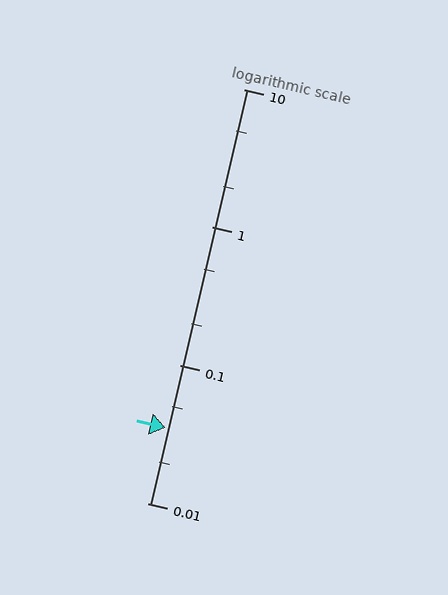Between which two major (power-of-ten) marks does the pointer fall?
The pointer is between 0.01 and 0.1.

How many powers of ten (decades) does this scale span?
The scale spans 3 decades, from 0.01 to 10.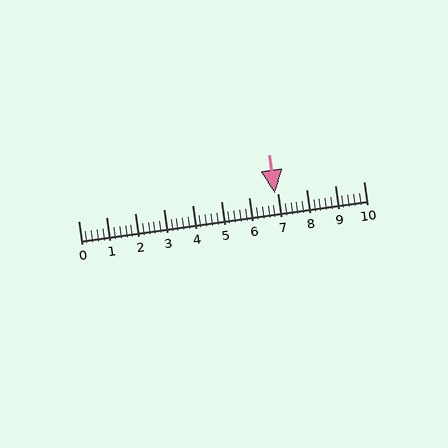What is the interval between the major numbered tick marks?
The major tick marks are spaced 1 units apart.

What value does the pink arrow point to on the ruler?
The pink arrow points to approximately 6.9.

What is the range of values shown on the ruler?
The ruler shows values from 0 to 10.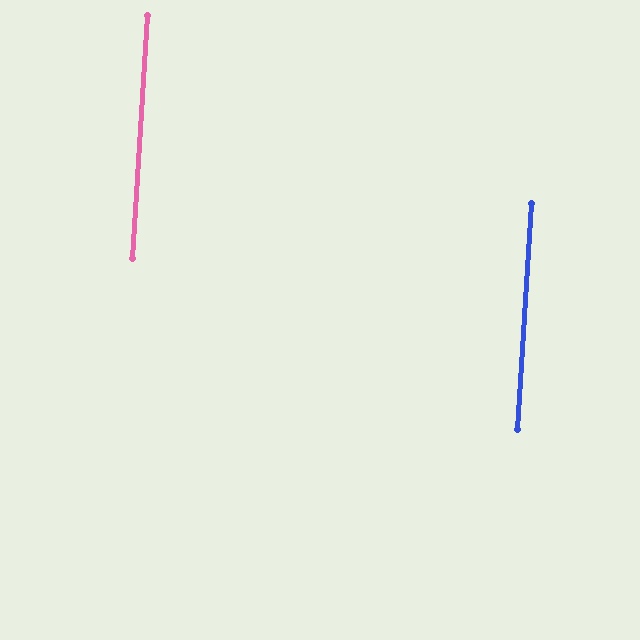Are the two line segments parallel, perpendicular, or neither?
Parallel — their directions differ by only 0.1°.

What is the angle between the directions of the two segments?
Approximately 0 degrees.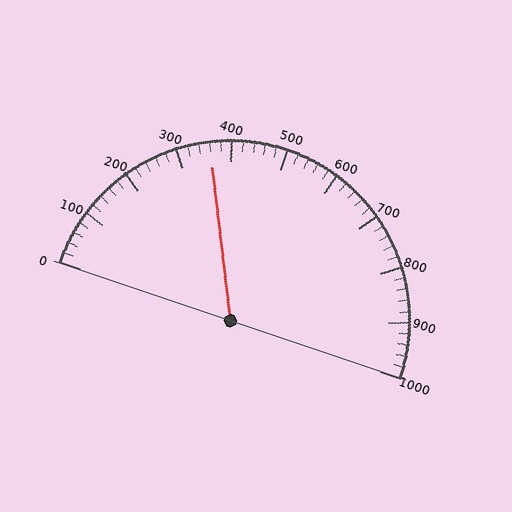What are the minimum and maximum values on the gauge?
The gauge ranges from 0 to 1000.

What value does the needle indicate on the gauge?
The needle indicates approximately 360.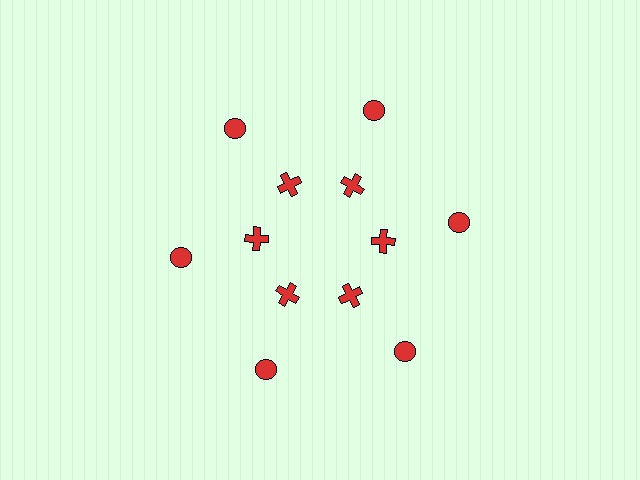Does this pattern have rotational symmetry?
Yes, this pattern has 6-fold rotational symmetry. It looks the same after rotating 60 degrees around the center.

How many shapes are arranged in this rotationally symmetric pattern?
There are 12 shapes, arranged in 6 groups of 2.